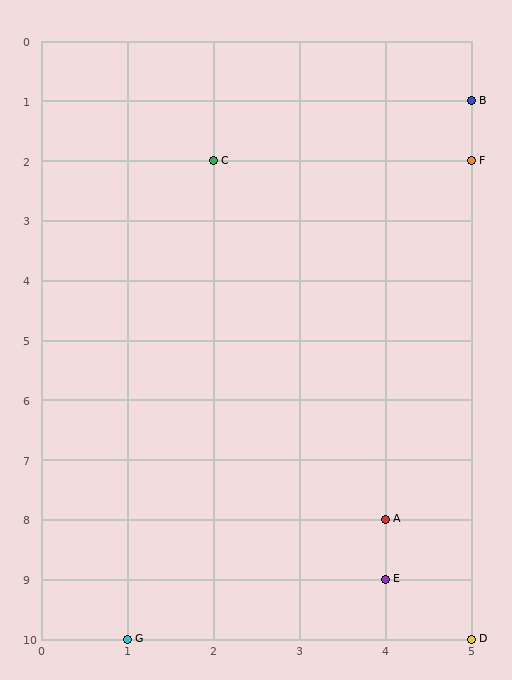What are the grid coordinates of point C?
Point C is at grid coordinates (2, 2).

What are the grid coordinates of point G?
Point G is at grid coordinates (1, 10).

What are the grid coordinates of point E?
Point E is at grid coordinates (4, 9).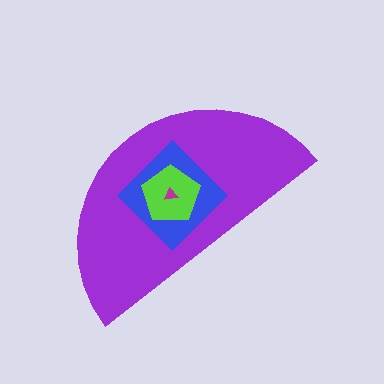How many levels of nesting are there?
4.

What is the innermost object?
The magenta triangle.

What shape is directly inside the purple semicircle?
The blue diamond.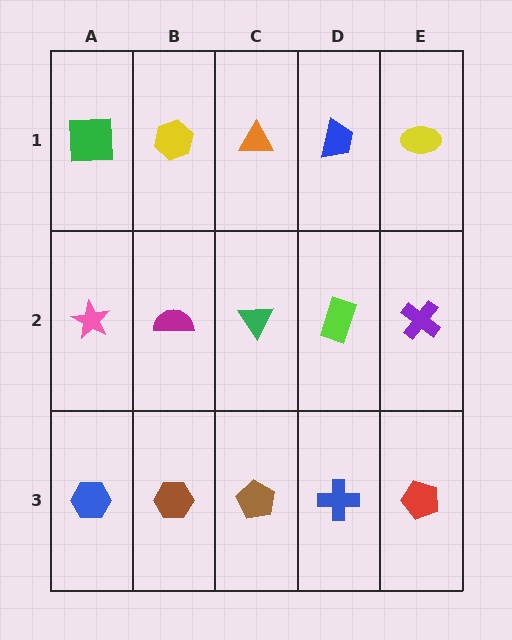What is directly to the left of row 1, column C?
A yellow hexagon.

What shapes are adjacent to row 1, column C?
A green triangle (row 2, column C), a yellow hexagon (row 1, column B), a blue trapezoid (row 1, column D).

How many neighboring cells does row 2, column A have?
3.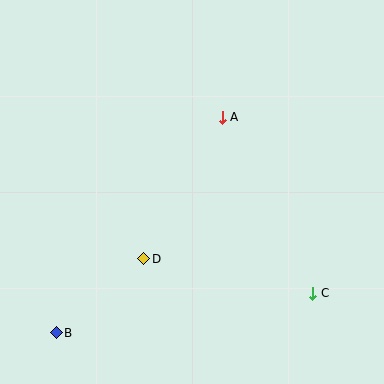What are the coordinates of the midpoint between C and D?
The midpoint between C and D is at (228, 276).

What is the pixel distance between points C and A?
The distance between C and A is 198 pixels.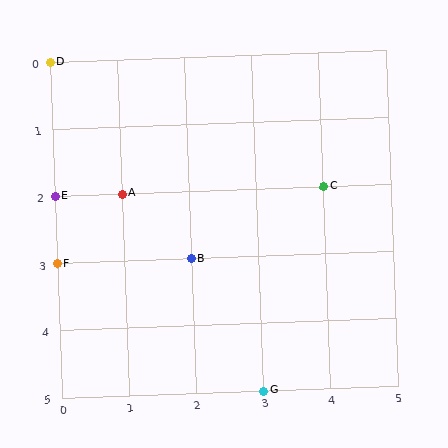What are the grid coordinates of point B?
Point B is at grid coordinates (2, 3).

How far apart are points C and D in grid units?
Points C and D are 4 columns and 2 rows apart (about 4.5 grid units diagonally).